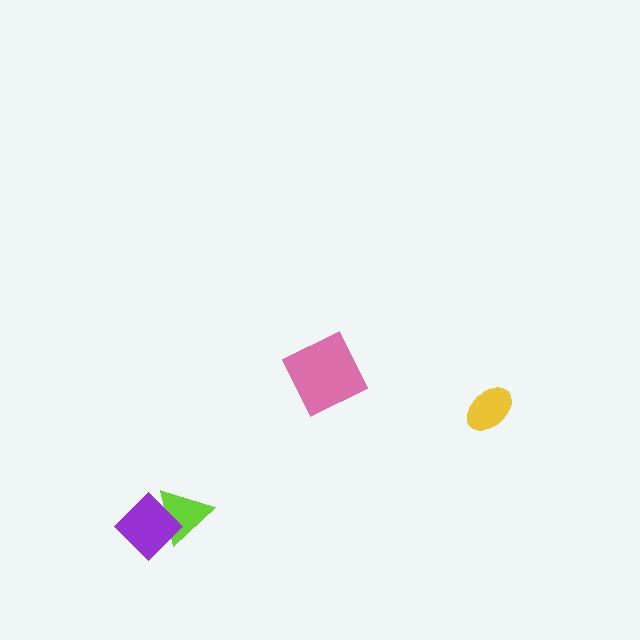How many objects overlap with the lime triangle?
1 object overlaps with the lime triangle.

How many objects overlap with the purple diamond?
1 object overlaps with the purple diamond.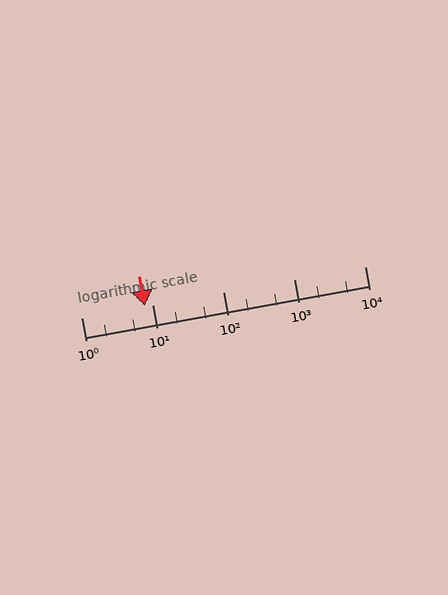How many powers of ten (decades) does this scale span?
The scale spans 4 decades, from 1 to 10000.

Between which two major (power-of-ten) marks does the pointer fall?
The pointer is between 1 and 10.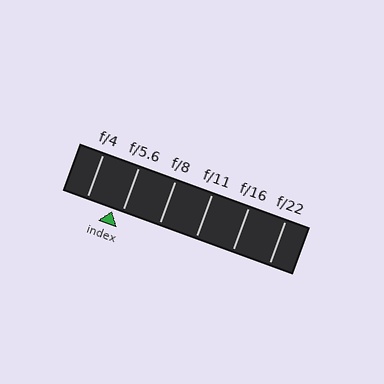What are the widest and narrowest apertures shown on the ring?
The widest aperture shown is f/4 and the narrowest is f/22.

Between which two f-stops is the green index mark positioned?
The index mark is between f/4 and f/5.6.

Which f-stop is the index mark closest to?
The index mark is closest to f/5.6.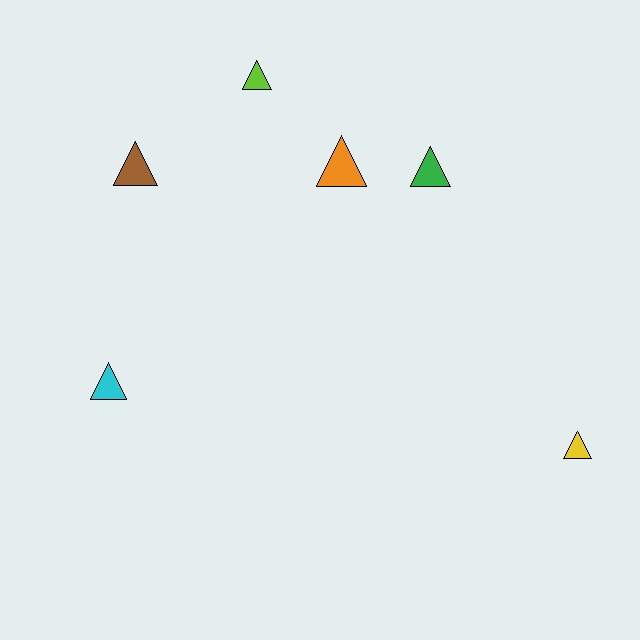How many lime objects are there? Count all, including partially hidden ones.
There is 1 lime object.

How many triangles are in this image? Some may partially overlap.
There are 6 triangles.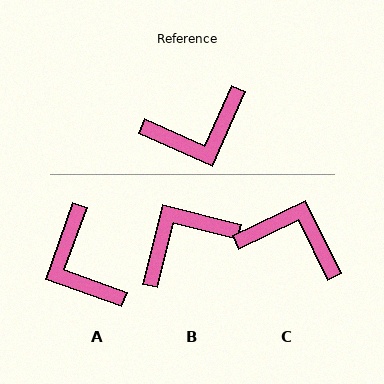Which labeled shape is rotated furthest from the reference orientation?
B, about 170 degrees away.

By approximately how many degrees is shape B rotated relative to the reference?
Approximately 170 degrees clockwise.